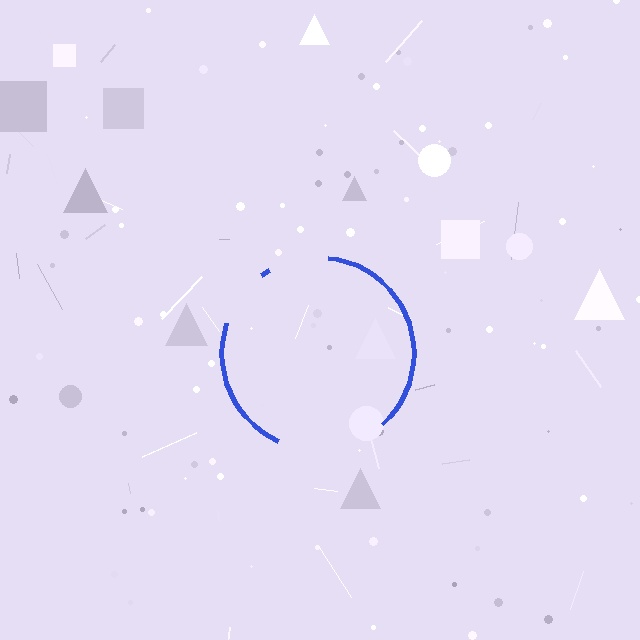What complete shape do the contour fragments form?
The contour fragments form a circle.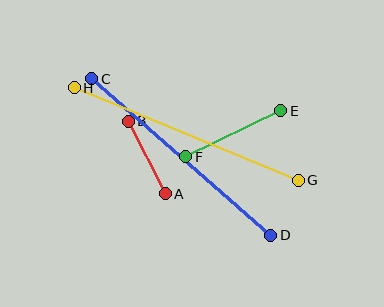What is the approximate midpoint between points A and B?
The midpoint is at approximately (147, 157) pixels.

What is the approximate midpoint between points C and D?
The midpoint is at approximately (181, 157) pixels.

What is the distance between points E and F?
The distance is approximately 106 pixels.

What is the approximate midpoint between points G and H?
The midpoint is at approximately (186, 134) pixels.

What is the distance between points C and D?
The distance is approximately 238 pixels.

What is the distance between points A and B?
The distance is approximately 81 pixels.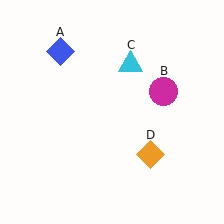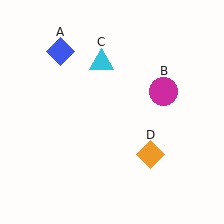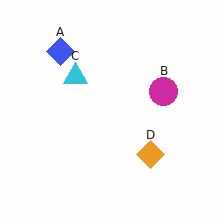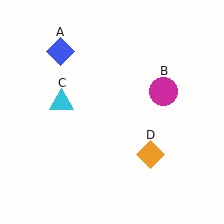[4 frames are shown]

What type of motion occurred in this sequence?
The cyan triangle (object C) rotated counterclockwise around the center of the scene.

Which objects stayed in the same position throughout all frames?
Blue diamond (object A) and magenta circle (object B) and orange diamond (object D) remained stationary.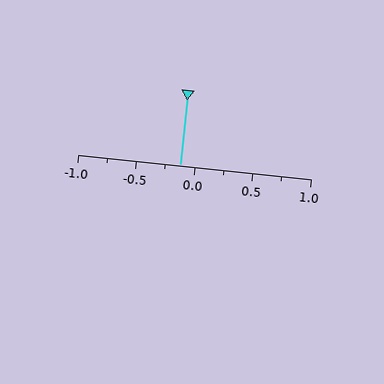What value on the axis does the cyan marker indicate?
The marker indicates approximately -0.12.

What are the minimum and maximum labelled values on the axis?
The axis runs from -1.0 to 1.0.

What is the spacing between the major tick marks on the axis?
The major ticks are spaced 0.5 apart.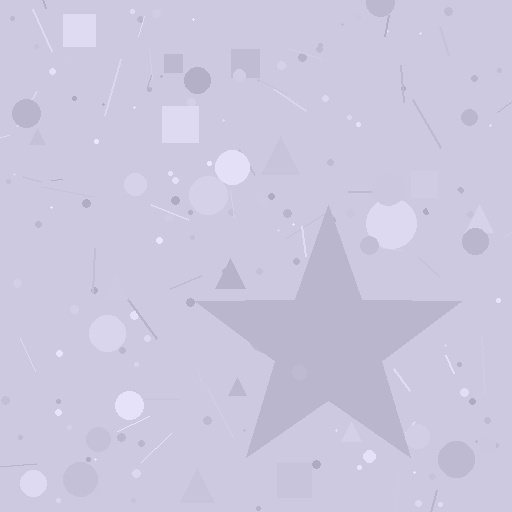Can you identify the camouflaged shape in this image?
The camouflaged shape is a star.